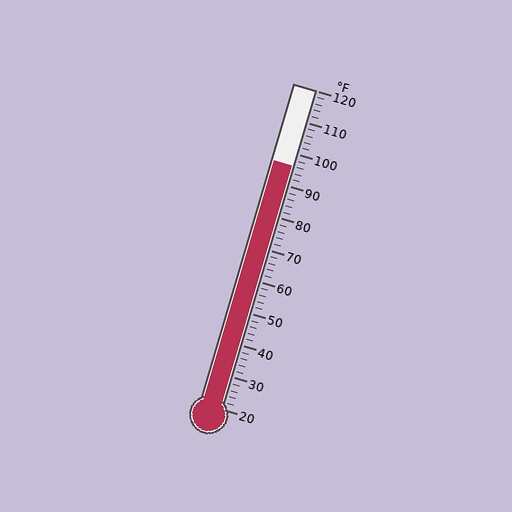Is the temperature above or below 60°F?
The temperature is above 60°F.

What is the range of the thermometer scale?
The thermometer scale ranges from 20°F to 120°F.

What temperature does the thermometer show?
The thermometer shows approximately 96°F.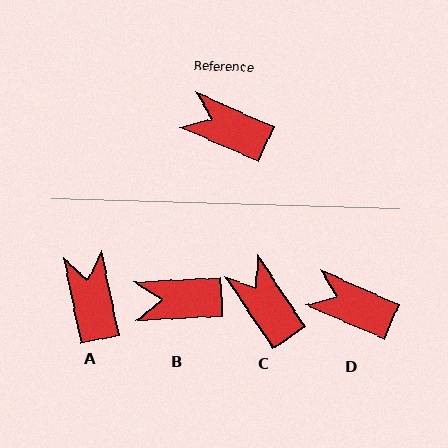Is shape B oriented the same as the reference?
No, it is off by about 27 degrees.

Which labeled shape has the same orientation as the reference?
D.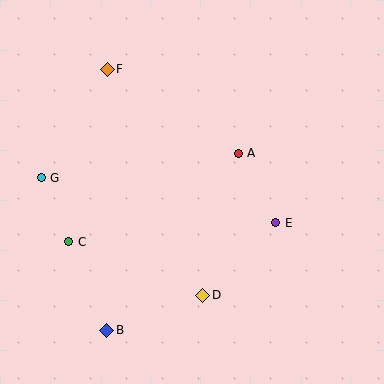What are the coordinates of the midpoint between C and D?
The midpoint between C and D is at (136, 268).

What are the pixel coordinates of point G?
Point G is at (41, 178).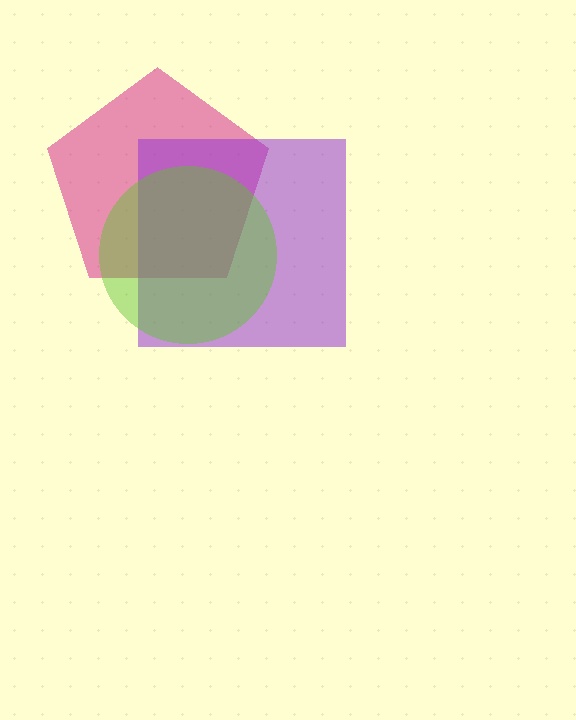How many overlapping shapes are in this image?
There are 3 overlapping shapes in the image.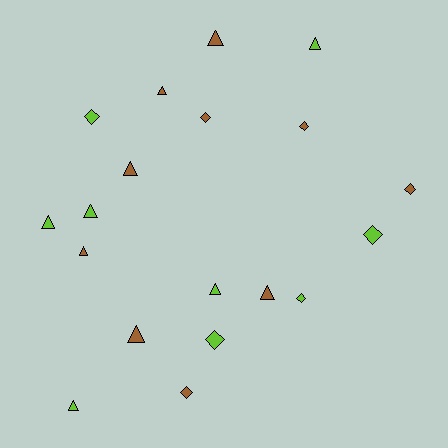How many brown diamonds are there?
There are 4 brown diamonds.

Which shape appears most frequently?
Triangle, with 11 objects.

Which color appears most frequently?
Brown, with 10 objects.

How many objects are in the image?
There are 19 objects.